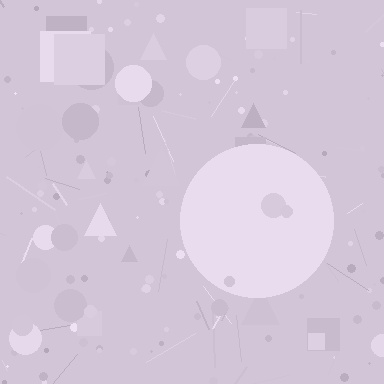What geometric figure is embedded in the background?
A circle is embedded in the background.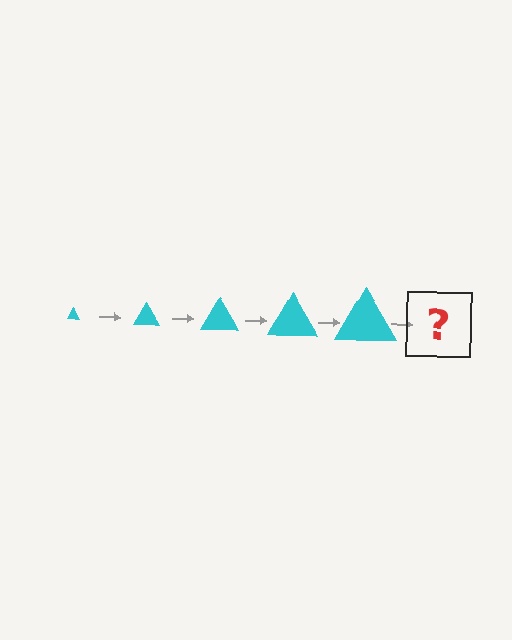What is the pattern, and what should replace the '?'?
The pattern is that the triangle gets progressively larger each step. The '?' should be a cyan triangle, larger than the previous one.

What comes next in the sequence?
The next element should be a cyan triangle, larger than the previous one.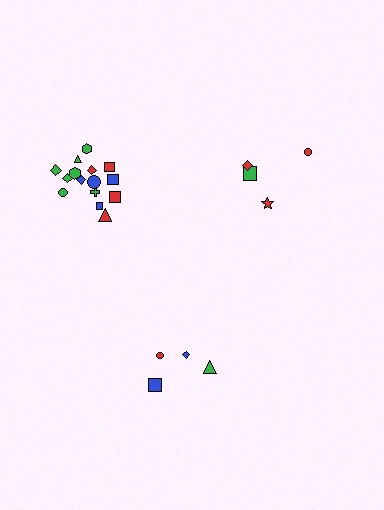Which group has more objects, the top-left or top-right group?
The top-left group.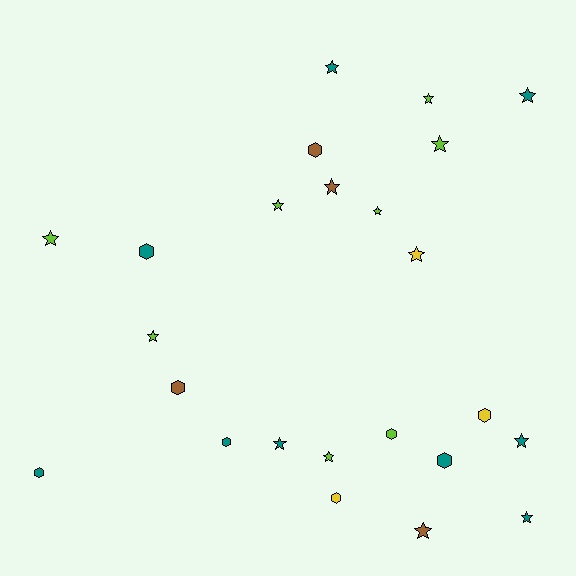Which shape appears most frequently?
Star, with 15 objects.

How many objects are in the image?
There are 24 objects.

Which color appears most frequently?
Teal, with 9 objects.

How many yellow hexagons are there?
There are 2 yellow hexagons.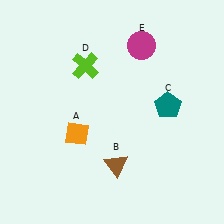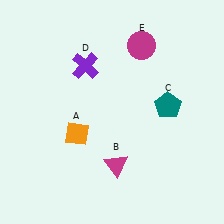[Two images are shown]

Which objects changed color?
B changed from brown to magenta. D changed from lime to purple.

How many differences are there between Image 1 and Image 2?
There are 2 differences between the two images.